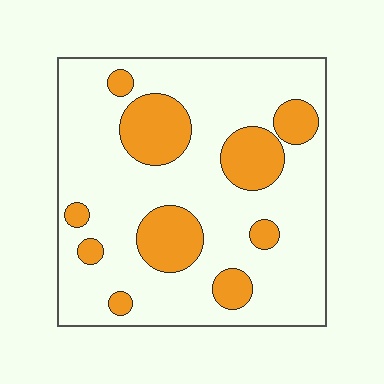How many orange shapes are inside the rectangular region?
10.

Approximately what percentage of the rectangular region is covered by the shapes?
Approximately 25%.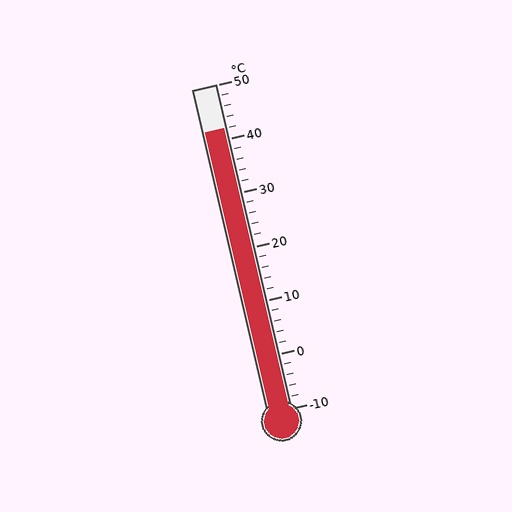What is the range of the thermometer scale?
The thermometer scale ranges from -10°C to 50°C.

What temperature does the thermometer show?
The thermometer shows approximately 42°C.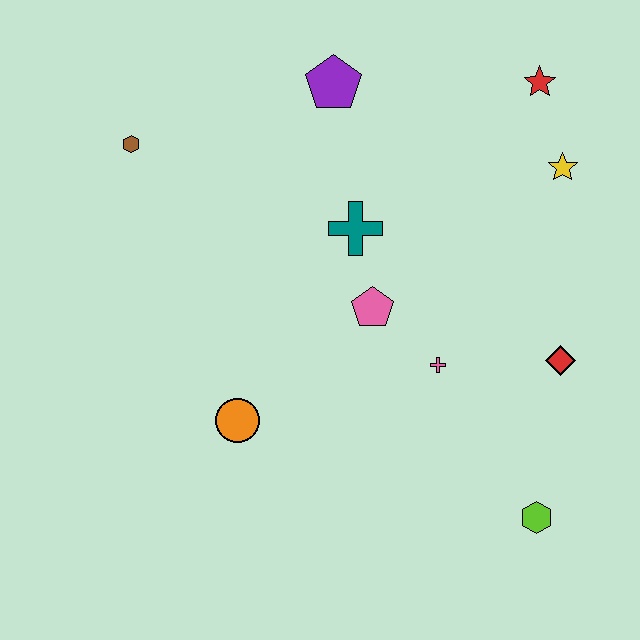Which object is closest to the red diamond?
The pink cross is closest to the red diamond.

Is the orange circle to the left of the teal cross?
Yes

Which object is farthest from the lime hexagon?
The brown hexagon is farthest from the lime hexagon.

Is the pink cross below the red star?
Yes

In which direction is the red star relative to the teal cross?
The red star is to the right of the teal cross.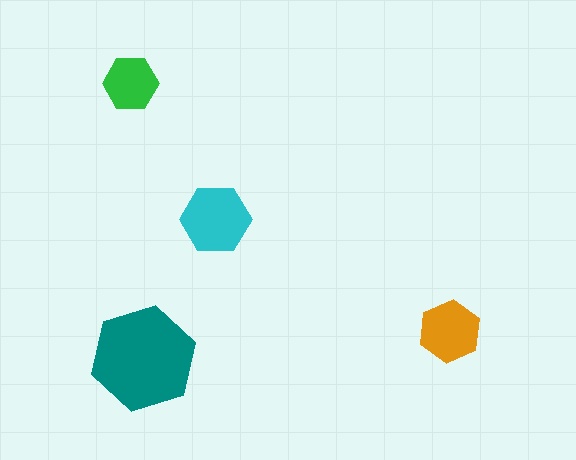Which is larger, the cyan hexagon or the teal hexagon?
The teal one.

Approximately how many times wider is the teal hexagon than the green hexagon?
About 2 times wider.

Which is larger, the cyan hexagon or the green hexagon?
The cyan one.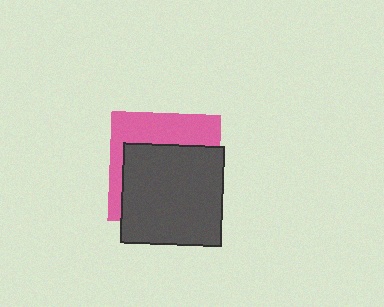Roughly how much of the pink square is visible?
A small part of it is visible (roughly 38%).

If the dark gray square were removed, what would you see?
You would see the complete pink square.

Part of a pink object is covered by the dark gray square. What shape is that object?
It is a square.